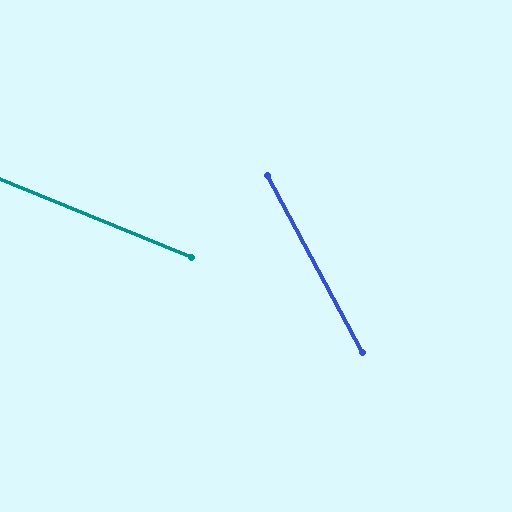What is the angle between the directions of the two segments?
Approximately 39 degrees.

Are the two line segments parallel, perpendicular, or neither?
Neither parallel nor perpendicular — they differ by about 39°.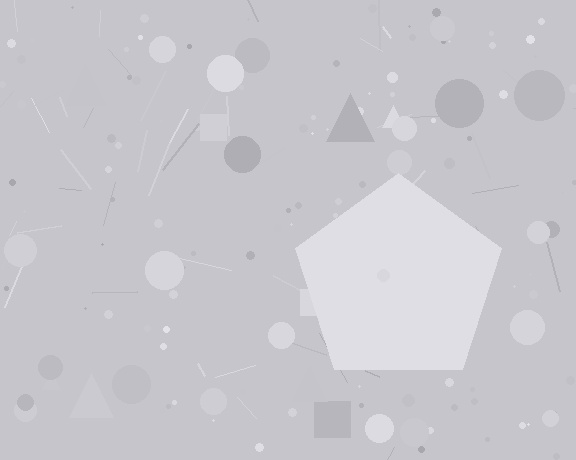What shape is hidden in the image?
A pentagon is hidden in the image.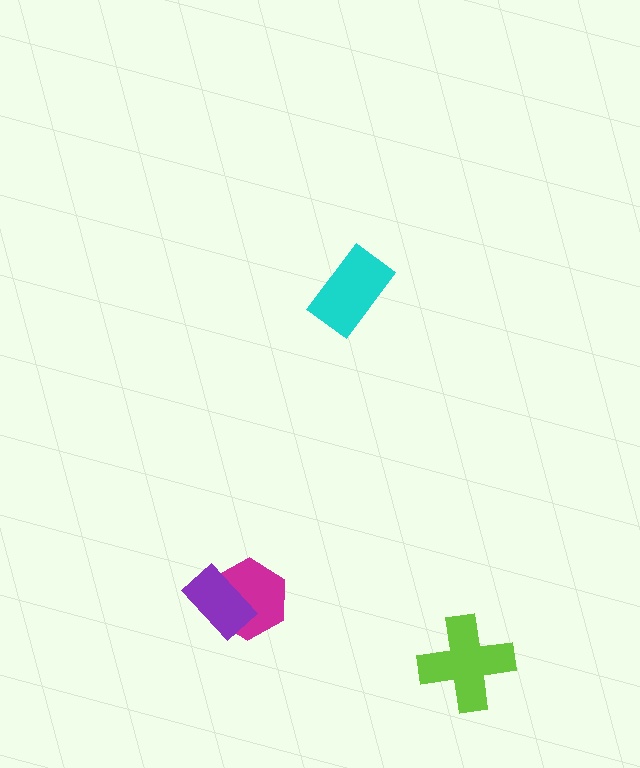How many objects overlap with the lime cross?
0 objects overlap with the lime cross.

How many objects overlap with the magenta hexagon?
1 object overlaps with the magenta hexagon.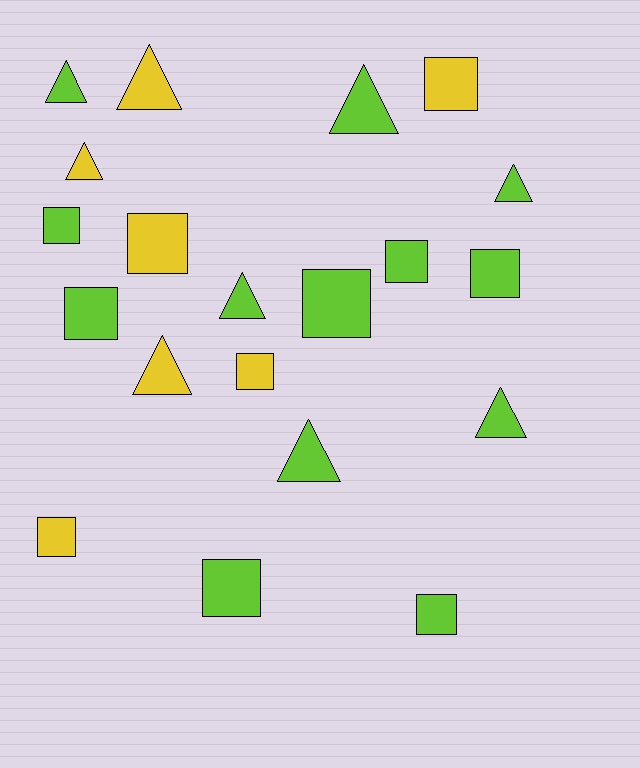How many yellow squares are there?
There are 4 yellow squares.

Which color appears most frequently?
Lime, with 13 objects.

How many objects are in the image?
There are 20 objects.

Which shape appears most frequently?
Square, with 11 objects.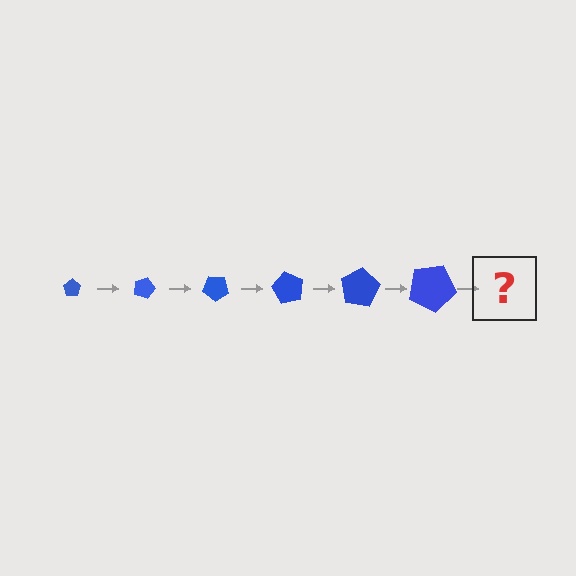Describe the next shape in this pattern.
It should be a pentagon, larger than the previous one and rotated 120 degrees from the start.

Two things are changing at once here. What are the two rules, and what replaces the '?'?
The two rules are that the pentagon grows larger each step and it rotates 20 degrees each step. The '?' should be a pentagon, larger than the previous one and rotated 120 degrees from the start.